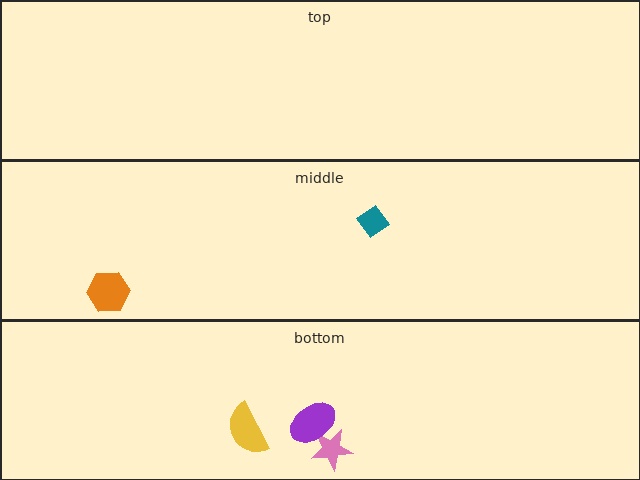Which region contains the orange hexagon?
The middle region.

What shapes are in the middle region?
The teal diamond, the orange hexagon.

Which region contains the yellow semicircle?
The bottom region.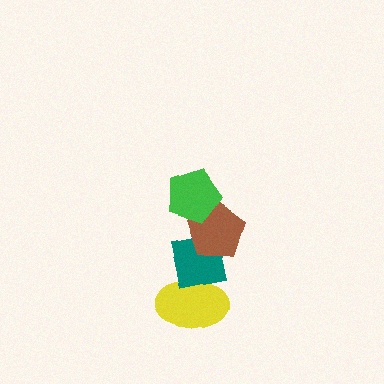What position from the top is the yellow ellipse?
The yellow ellipse is 4th from the top.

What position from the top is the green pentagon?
The green pentagon is 1st from the top.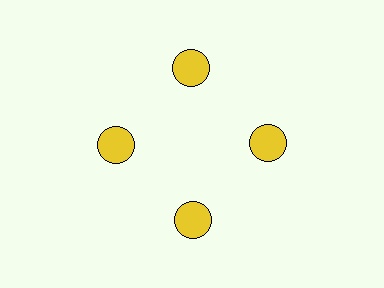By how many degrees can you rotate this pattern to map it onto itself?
The pattern maps onto itself every 90 degrees of rotation.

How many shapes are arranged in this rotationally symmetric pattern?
There are 4 shapes, arranged in 4 groups of 1.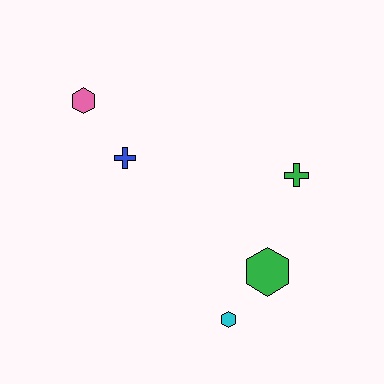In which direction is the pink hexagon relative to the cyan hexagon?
The pink hexagon is above the cyan hexagon.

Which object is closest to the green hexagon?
The cyan hexagon is closest to the green hexagon.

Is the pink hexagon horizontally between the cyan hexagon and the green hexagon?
No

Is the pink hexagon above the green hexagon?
Yes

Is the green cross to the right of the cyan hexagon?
Yes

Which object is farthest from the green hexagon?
The pink hexagon is farthest from the green hexagon.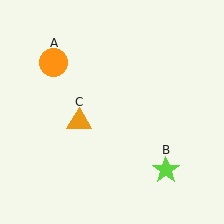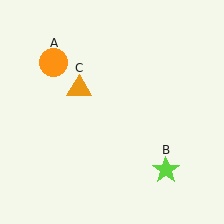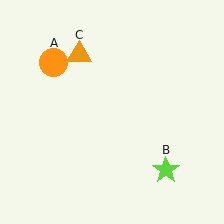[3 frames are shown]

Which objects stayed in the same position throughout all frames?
Orange circle (object A) and lime star (object B) remained stationary.